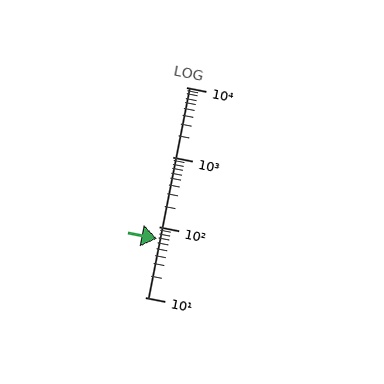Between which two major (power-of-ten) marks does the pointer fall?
The pointer is between 10 and 100.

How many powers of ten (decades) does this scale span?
The scale spans 3 decades, from 10 to 10000.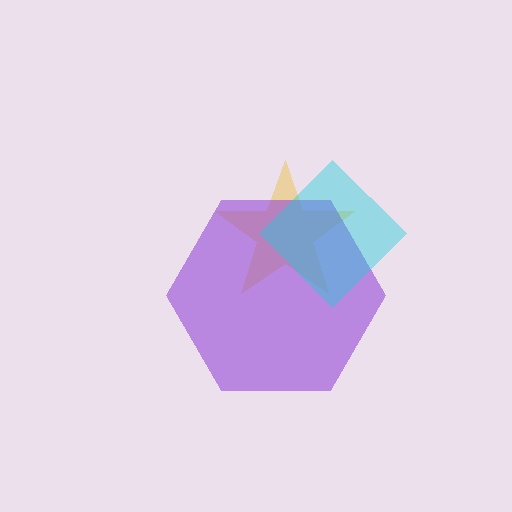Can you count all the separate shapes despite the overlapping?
Yes, there are 3 separate shapes.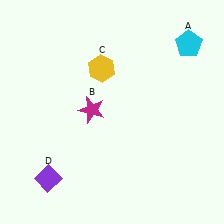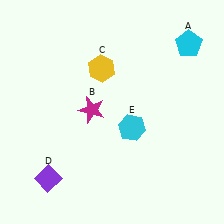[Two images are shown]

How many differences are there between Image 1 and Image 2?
There is 1 difference between the two images.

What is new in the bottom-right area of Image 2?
A cyan hexagon (E) was added in the bottom-right area of Image 2.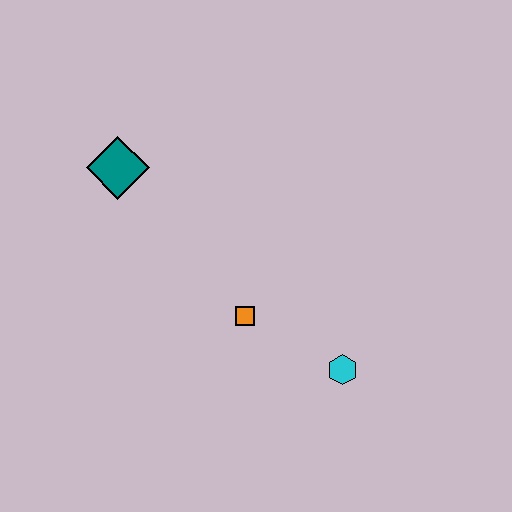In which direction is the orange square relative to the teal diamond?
The orange square is below the teal diamond.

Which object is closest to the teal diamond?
The orange square is closest to the teal diamond.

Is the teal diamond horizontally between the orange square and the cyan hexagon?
No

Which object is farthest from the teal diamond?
The cyan hexagon is farthest from the teal diamond.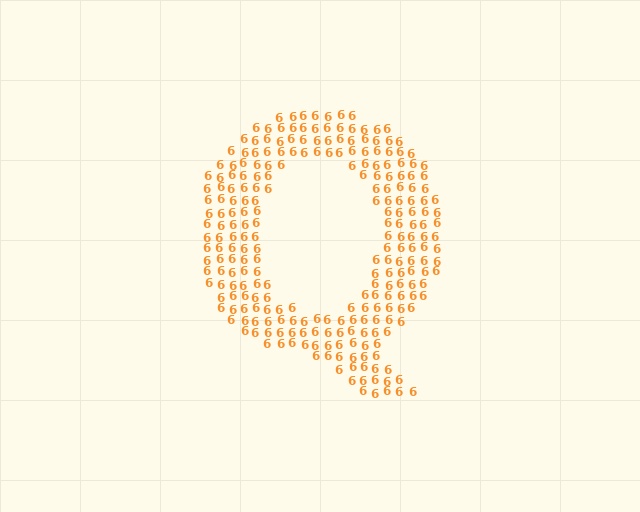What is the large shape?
The large shape is the letter Q.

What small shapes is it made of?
It is made of small digit 6's.